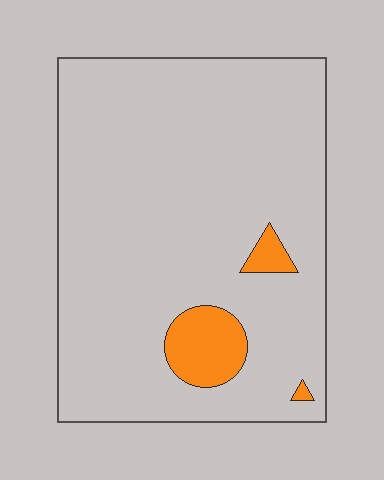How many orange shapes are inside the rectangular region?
3.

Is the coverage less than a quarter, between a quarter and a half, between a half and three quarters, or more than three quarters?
Less than a quarter.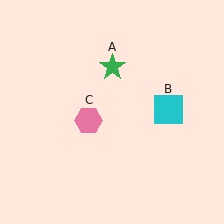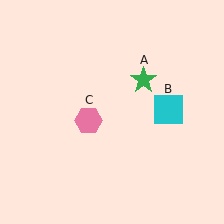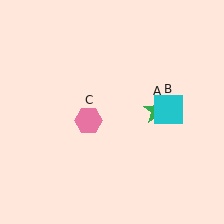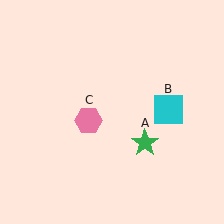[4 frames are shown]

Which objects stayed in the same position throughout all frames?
Cyan square (object B) and pink hexagon (object C) remained stationary.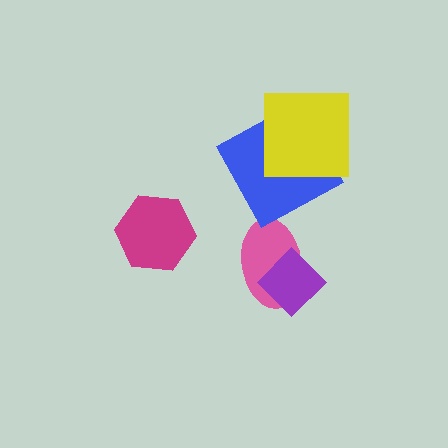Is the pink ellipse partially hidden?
Yes, it is partially covered by another shape.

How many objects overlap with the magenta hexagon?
0 objects overlap with the magenta hexagon.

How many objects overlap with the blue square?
1 object overlaps with the blue square.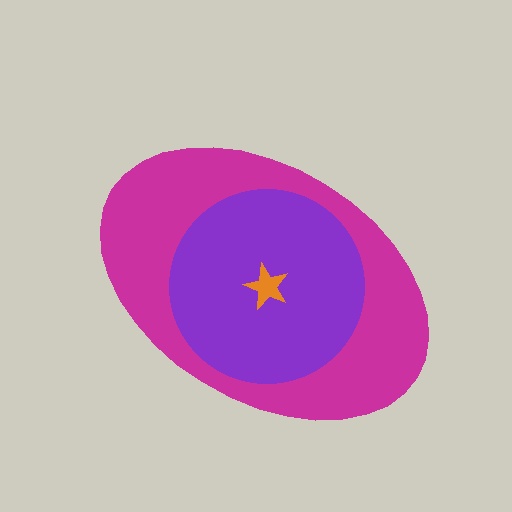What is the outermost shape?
The magenta ellipse.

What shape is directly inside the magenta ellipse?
The purple circle.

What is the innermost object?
The orange star.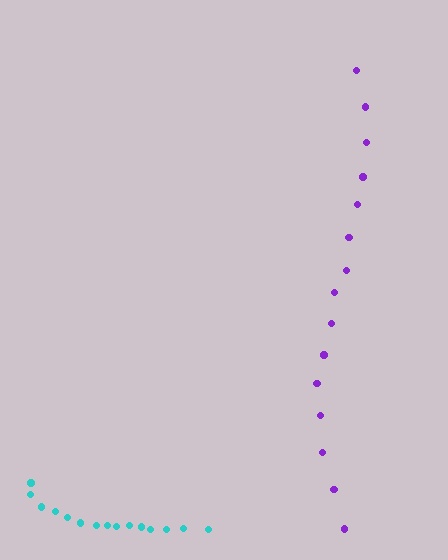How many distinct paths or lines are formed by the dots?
There are 2 distinct paths.